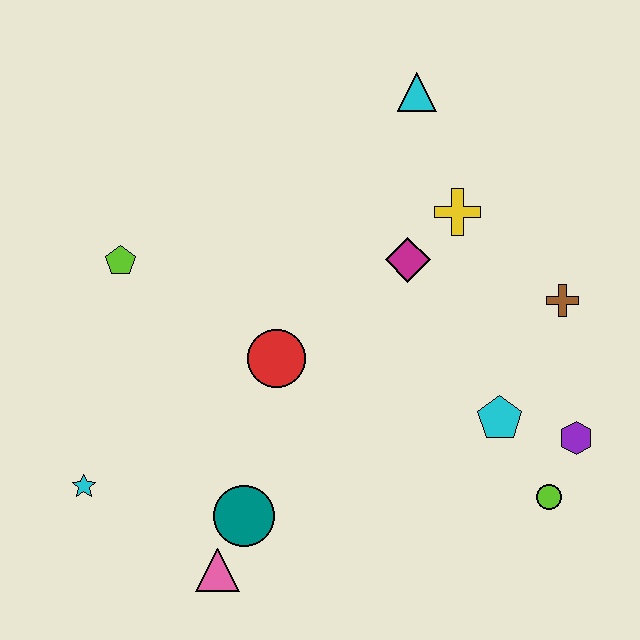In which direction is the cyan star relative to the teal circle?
The cyan star is to the left of the teal circle.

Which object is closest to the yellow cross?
The magenta diamond is closest to the yellow cross.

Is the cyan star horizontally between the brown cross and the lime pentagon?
No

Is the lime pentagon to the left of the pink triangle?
Yes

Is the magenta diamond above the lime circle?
Yes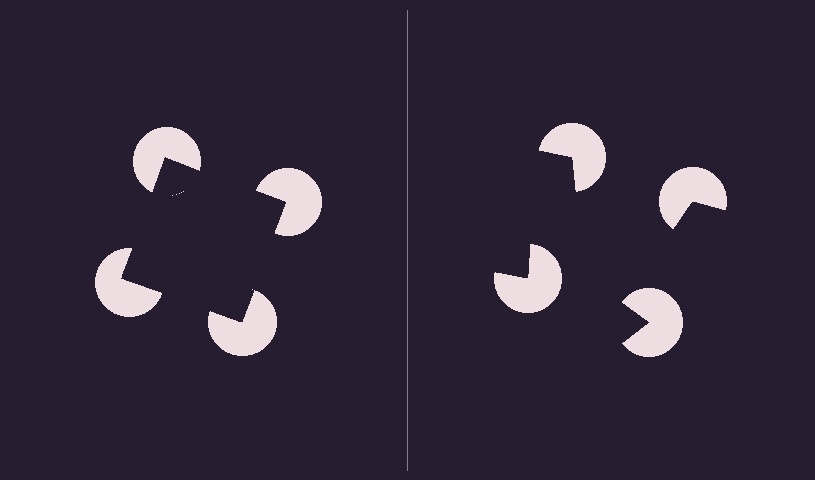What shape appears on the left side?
An illusory square.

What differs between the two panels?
The pac-man discs are positioned identically on both sides; only the wedge orientations differ. On the left they align to a square; on the right they are misaligned.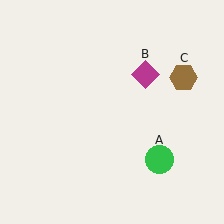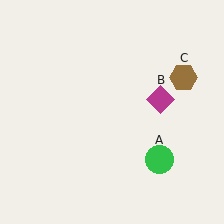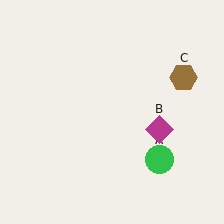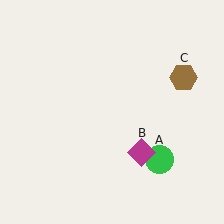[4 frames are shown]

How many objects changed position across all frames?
1 object changed position: magenta diamond (object B).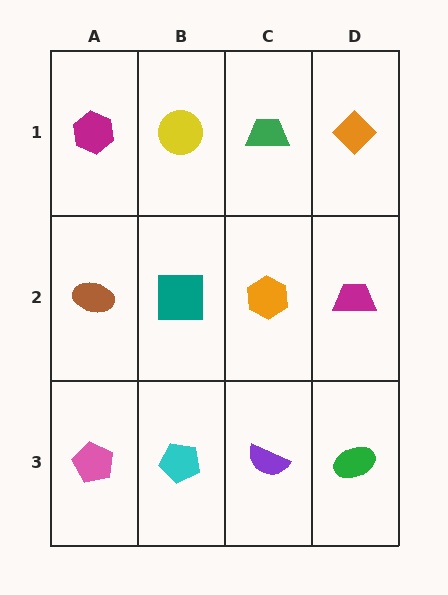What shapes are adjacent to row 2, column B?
A yellow circle (row 1, column B), a cyan pentagon (row 3, column B), a brown ellipse (row 2, column A), an orange hexagon (row 2, column C).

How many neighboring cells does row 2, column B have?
4.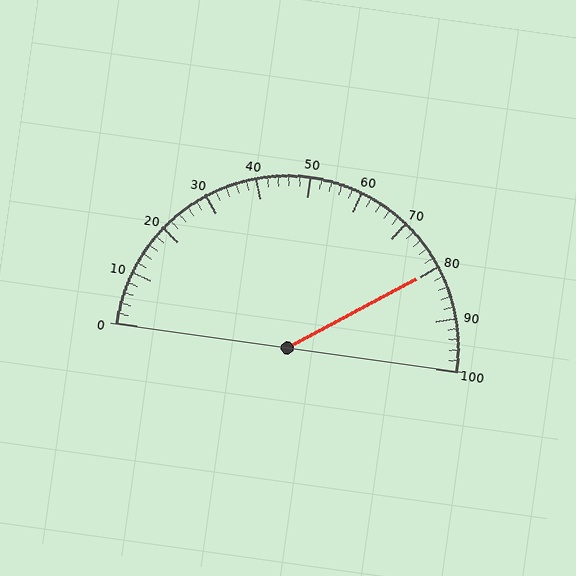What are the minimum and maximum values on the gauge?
The gauge ranges from 0 to 100.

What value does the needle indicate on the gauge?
The needle indicates approximately 80.